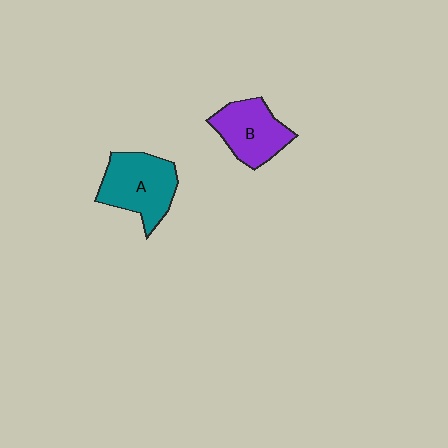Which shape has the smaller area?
Shape B (purple).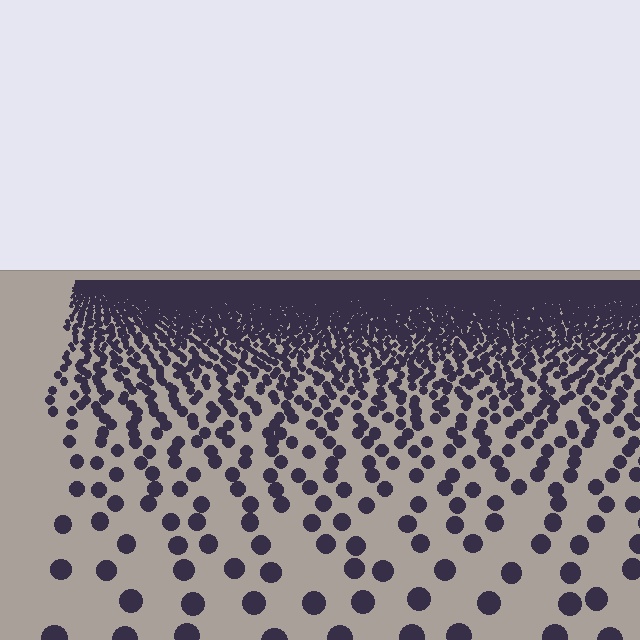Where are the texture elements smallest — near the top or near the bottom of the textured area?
Near the top.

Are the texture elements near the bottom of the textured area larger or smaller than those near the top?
Larger. Near the bottom, elements are closer to the viewer and appear at a bigger on-screen size.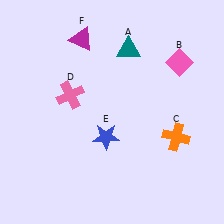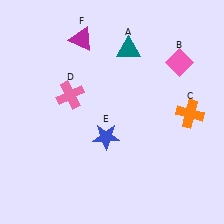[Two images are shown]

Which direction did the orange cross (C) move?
The orange cross (C) moved up.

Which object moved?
The orange cross (C) moved up.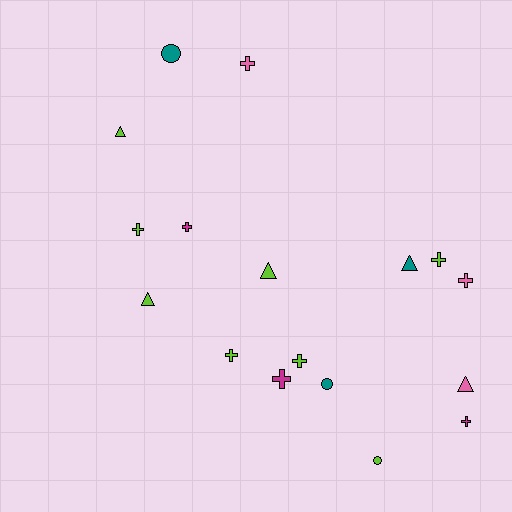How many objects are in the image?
There are 17 objects.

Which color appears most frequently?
Lime, with 8 objects.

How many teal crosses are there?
There are no teal crosses.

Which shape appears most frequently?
Cross, with 9 objects.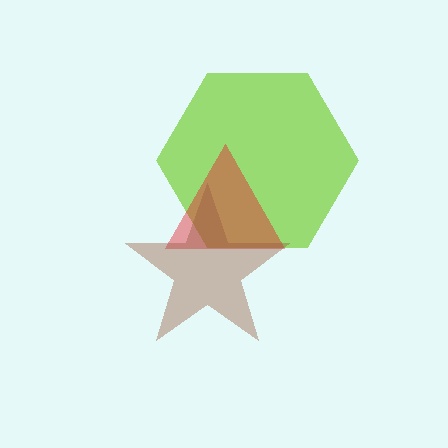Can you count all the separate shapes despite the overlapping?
Yes, there are 3 separate shapes.